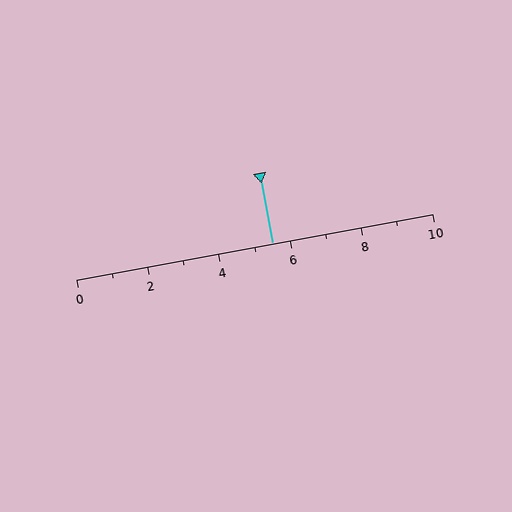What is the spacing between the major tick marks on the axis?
The major ticks are spaced 2 apart.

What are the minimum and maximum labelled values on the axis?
The axis runs from 0 to 10.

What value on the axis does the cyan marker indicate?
The marker indicates approximately 5.5.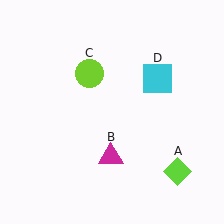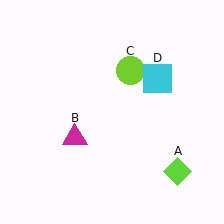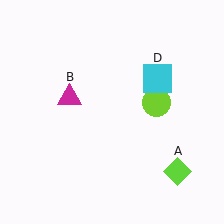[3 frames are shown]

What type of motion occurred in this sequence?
The magenta triangle (object B), lime circle (object C) rotated clockwise around the center of the scene.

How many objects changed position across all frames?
2 objects changed position: magenta triangle (object B), lime circle (object C).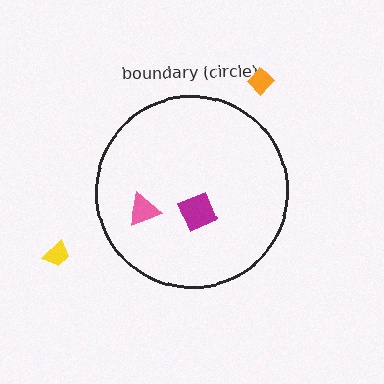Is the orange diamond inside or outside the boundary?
Outside.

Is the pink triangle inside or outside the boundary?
Inside.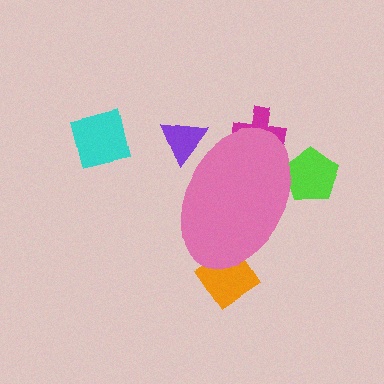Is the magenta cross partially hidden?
Yes, the magenta cross is partially hidden behind the pink ellipse.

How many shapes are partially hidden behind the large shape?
4 shapes are partially hidden.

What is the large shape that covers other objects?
A pink ellipse.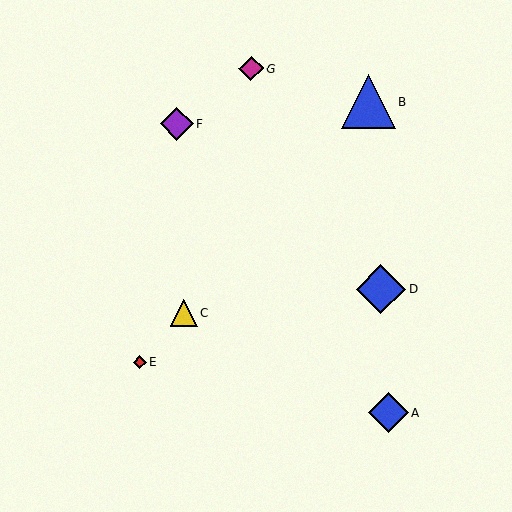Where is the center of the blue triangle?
The center of the blue triangle is at (369, 102).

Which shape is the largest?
The blue triangle (labeled B) is the largest.